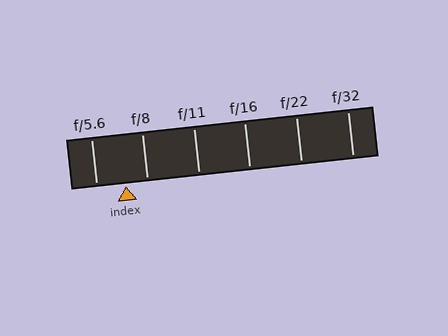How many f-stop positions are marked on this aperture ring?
There are 6 f-stop positions marked.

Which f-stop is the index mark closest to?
The index mark is closest to f/8.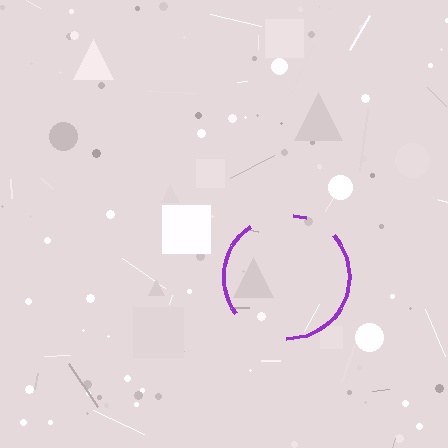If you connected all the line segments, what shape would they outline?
They would outline a circle.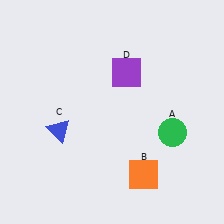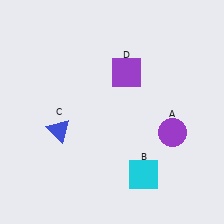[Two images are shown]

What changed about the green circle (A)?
In Image 1, A is green. In Image 2, it changed to purple.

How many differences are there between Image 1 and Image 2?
There are 2 differences between the two images.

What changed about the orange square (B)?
In Image 1, B is orange. In Image 2, it changed to cyan.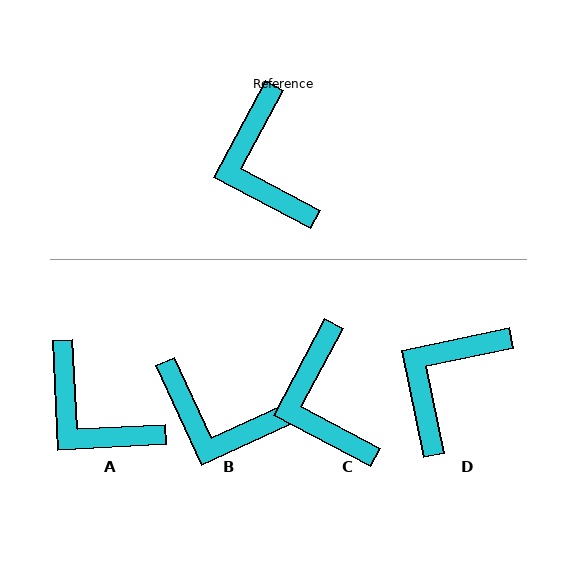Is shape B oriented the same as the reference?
No, it is off by about 53 degrees.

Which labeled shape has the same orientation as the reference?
C.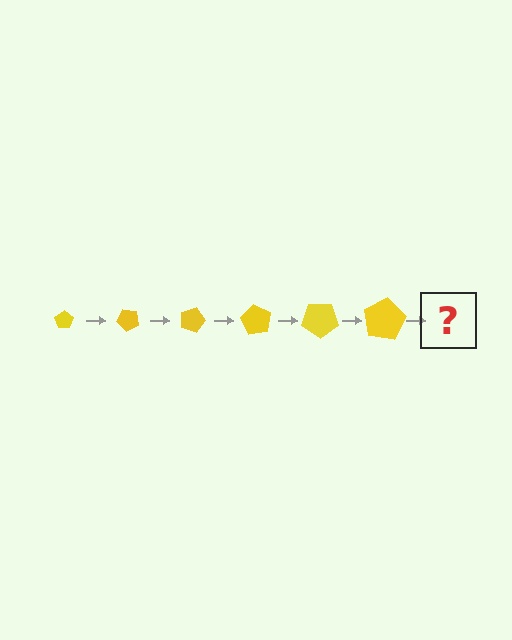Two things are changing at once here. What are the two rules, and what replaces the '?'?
The two rules are that the pentagon grows larger each step and it rotates 45 degrees each step. The '?' should be a pentagon, larger than the previous one and rotated 270 degrees from the start.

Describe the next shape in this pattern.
It should be a pentagon, larger than the previous one and rotated 270 degrees from the start.